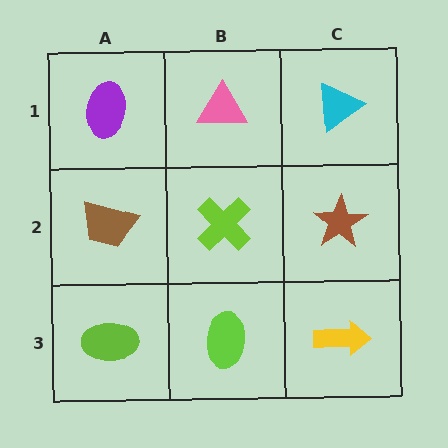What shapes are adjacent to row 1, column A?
A brown trapezoid (row 2, column A), a pink triangle (row 1, column B).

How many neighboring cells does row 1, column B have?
3.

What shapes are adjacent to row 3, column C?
A brown star (row 2, column C), a lime ellipse (row 3, column B).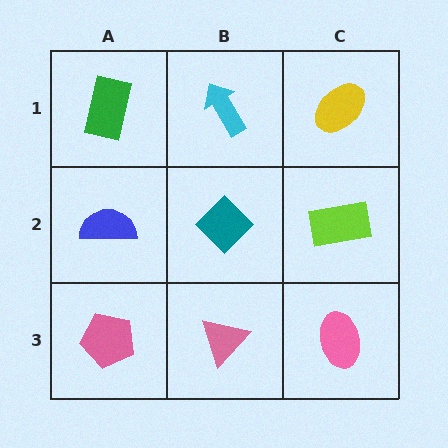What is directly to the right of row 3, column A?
A pink triangle.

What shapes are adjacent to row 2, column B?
A cyan arrow (row 1, column B), a pink triangle (row 3, column B), a blue semicircle (row 2, column A), a lime rectangle (row 2, column C).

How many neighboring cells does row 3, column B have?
3.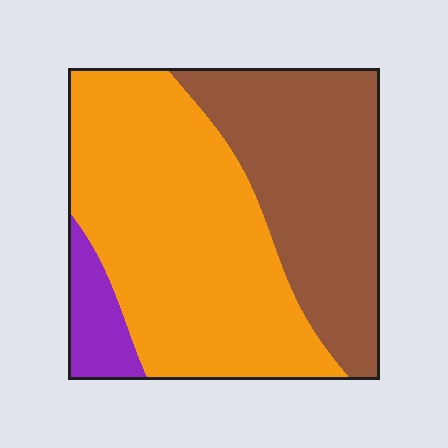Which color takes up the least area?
Purple, at roughly 10%.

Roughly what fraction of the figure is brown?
Brown takes up about three eighths (3/8) of the figure.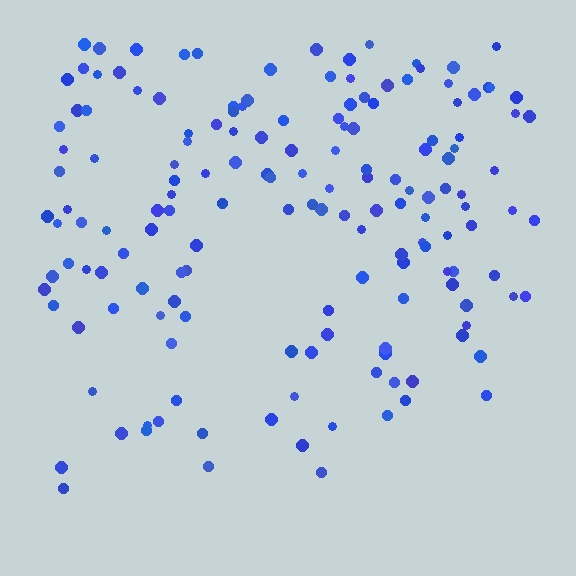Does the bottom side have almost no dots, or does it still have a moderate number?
Still a moderate number, just noticeably fewer than the top.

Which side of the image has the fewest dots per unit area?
The bottom.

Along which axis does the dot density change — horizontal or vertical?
Vertical.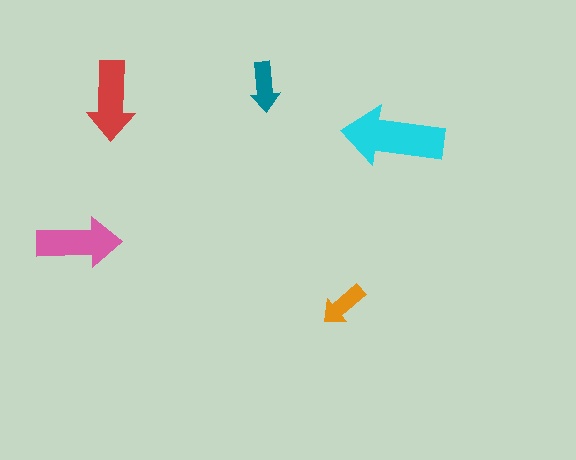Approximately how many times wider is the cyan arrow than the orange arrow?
About 2 times wider.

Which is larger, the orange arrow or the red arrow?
The red one.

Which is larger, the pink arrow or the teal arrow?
The pink one.